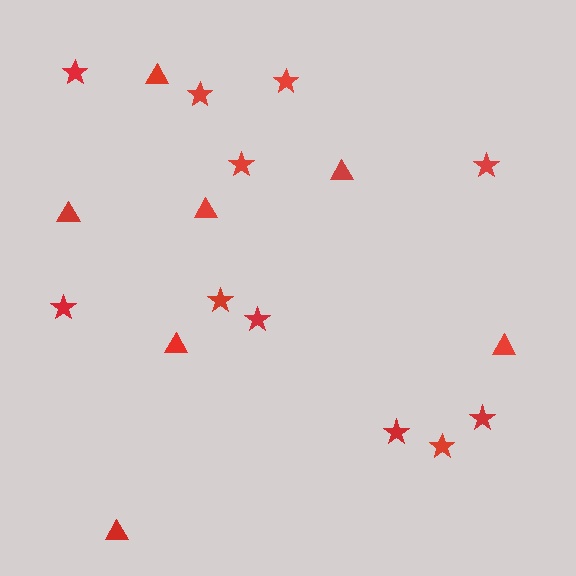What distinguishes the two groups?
There are 2 groups: one group of triangles (7) and one group of stars (11).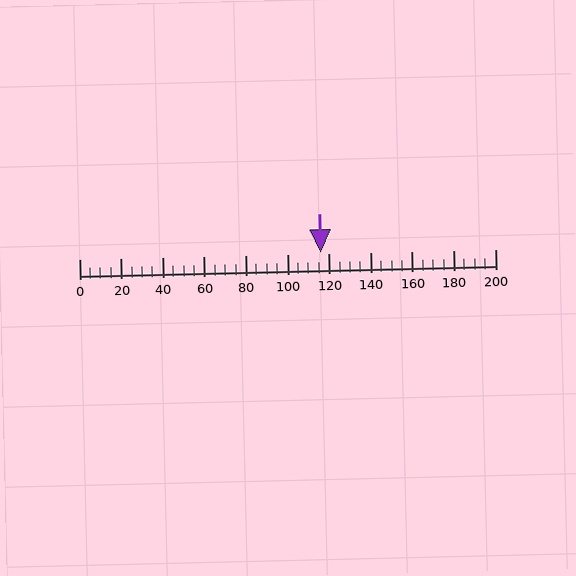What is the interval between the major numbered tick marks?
The major tick marks are spaced 20 units apart.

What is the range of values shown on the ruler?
The ruler shows values from 0 to 200.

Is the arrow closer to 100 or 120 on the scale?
The arrow is closer to 120.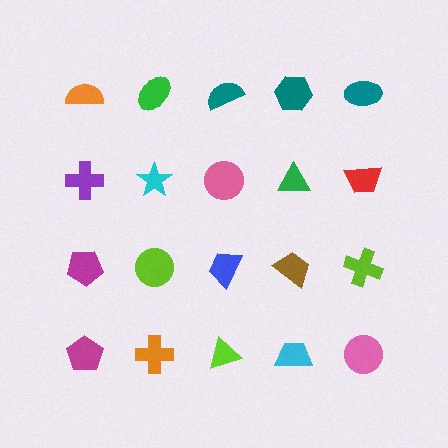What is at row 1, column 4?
A teal hexagon.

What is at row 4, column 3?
A lime triangle.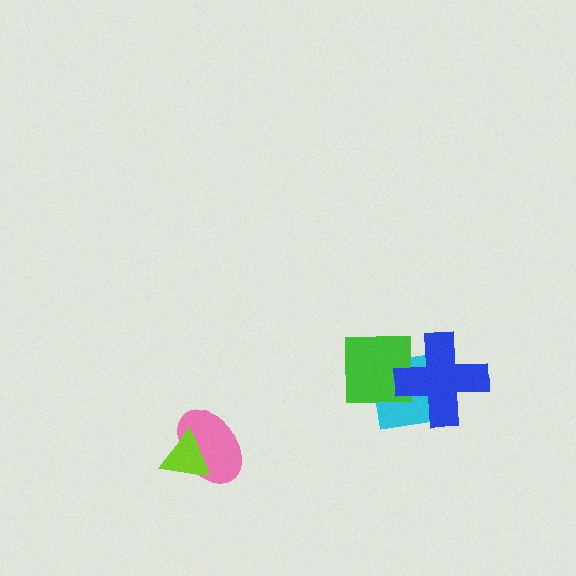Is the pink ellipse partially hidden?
Yes, it is partially covered by another shape.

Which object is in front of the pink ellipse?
The lime triangle is in front of the pink ellipse.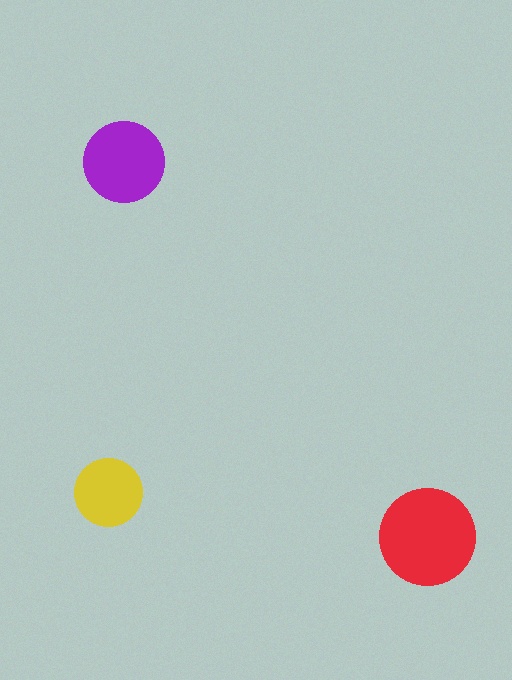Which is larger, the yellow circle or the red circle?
The red one.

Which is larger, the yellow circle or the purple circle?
The purple one.